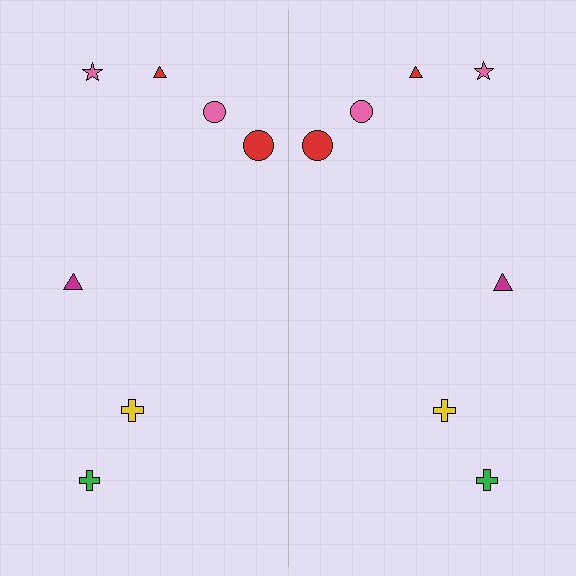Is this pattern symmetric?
Yes, this pattern has bilateral (reflection) symmetry.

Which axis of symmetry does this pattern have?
The pattern has a vertical axis of symmetry running through the center of the image.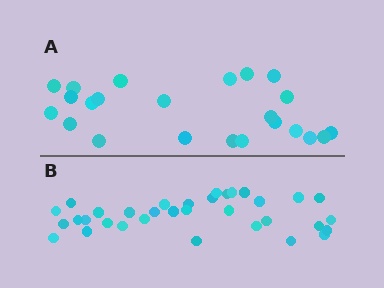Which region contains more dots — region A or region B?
Region B (the bottom region) has more dots.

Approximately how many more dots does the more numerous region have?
Region B has roughly 12 or so more dots than region A.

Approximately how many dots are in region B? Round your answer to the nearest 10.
About 30 dots. (The exact count is 34, which rounds to 30.)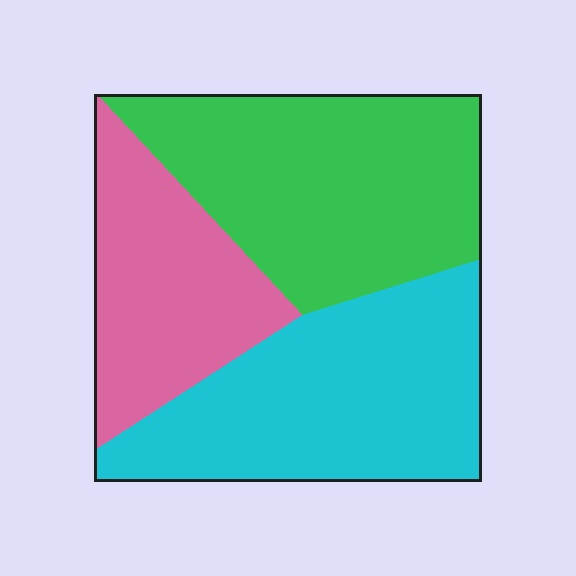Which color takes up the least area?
Pink, at roughly 25%.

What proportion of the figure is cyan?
Cyan takes up about three eighths (3/8) of the figure.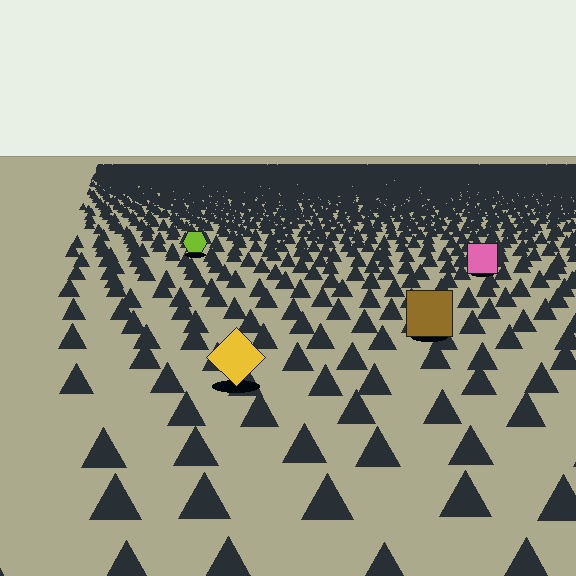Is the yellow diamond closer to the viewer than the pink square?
Yes. The yellow diamond is closer — you can tell from the texture gradient: the ground texture is coarser near it.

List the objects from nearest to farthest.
From nearest to farthest: the yellow diamond, the brown square, the pink square, the lime hexagon.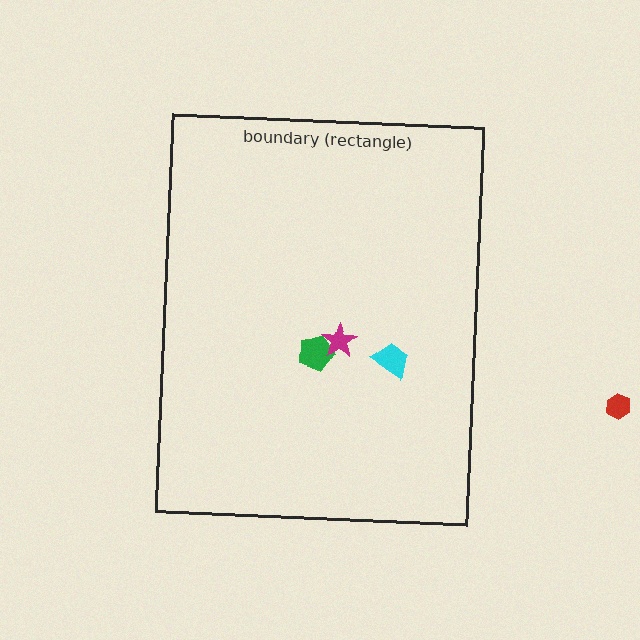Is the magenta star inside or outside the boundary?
Inside.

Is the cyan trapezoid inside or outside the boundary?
Inside.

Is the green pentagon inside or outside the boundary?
Inside.